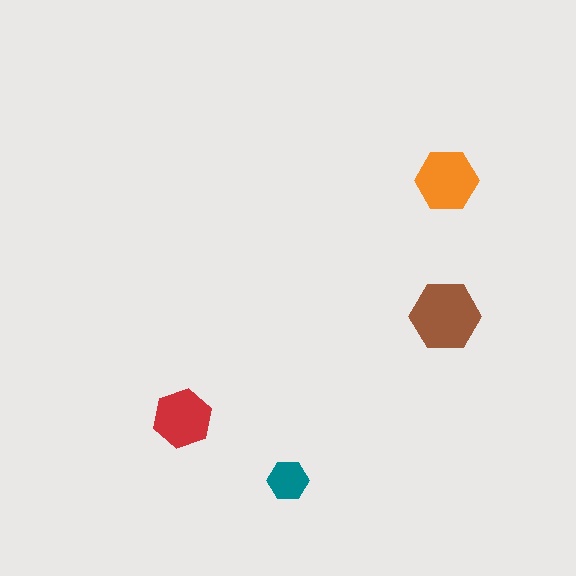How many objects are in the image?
There are 4 objects in the image.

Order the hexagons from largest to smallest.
the brown one, the orange one, the red one, the teal one.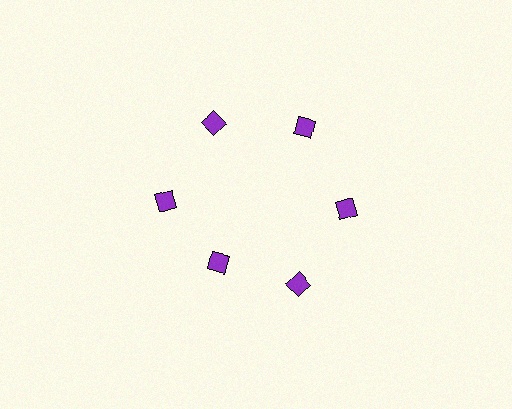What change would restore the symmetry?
The symmetry would be restored by moving it outward, back onto the ring so that all 6 diamonds sit at equal angles and equal distance from the center.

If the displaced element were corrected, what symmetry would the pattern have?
It would have 6-fold rotational symmetry — the pattern would map onto itself every 60 degrees.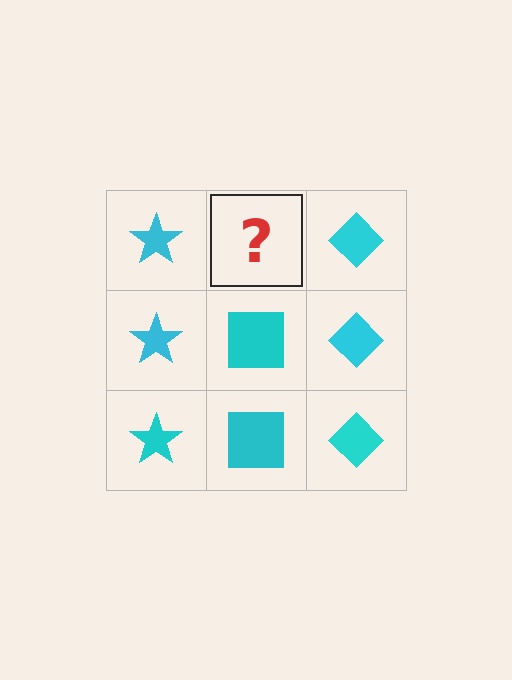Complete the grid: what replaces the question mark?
The question mark should be replaced with a cyan square.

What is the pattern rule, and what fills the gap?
The rule is that each column has a consistent shape. The gap should be filled with a cyan square.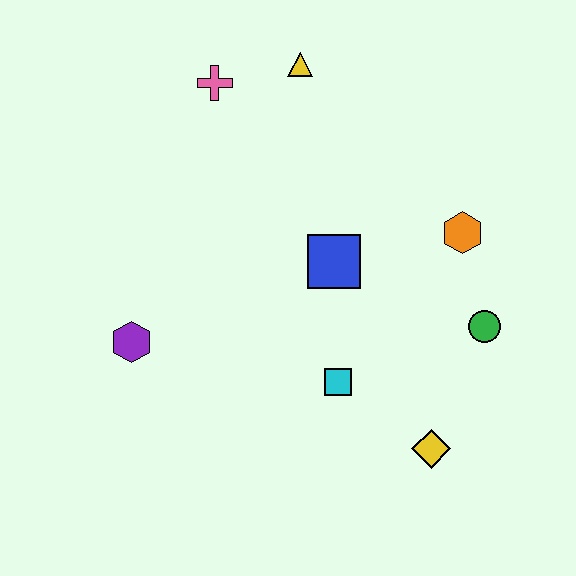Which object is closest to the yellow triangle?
The pink cross is closest to the yellow triangle.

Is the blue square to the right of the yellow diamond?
No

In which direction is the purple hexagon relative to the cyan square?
The purple hexagon is to the left of the cyan square.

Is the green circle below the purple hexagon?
No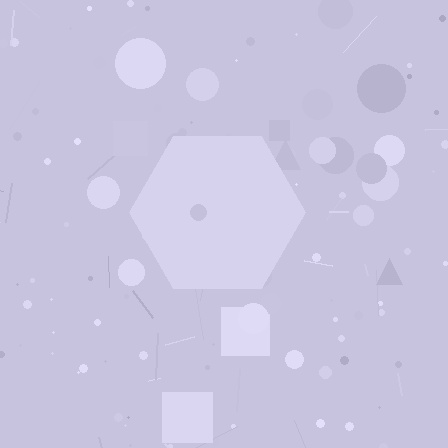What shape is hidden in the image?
A hexagon is hidden in the image.